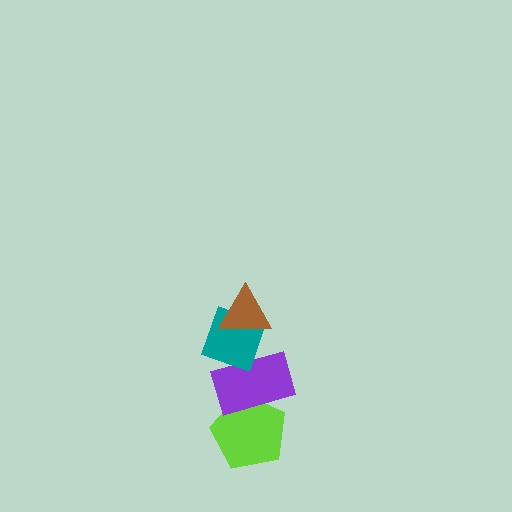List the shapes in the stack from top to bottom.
From top to bottom: the brown triangle, the teal diamond, the purple rectangle, the lime pentagon.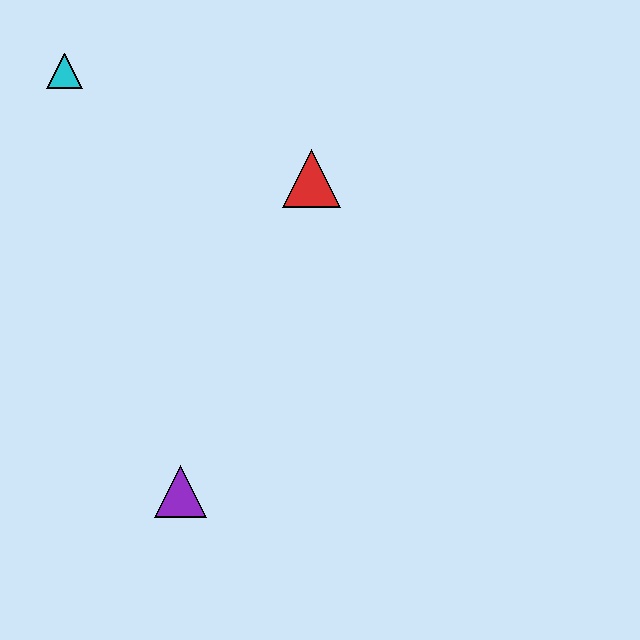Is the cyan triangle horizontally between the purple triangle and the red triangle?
No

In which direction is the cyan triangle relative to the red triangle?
The cyan triangle is to the left of the red triangle.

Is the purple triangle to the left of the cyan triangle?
No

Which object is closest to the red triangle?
The cyan triangle is closest to the red triangle.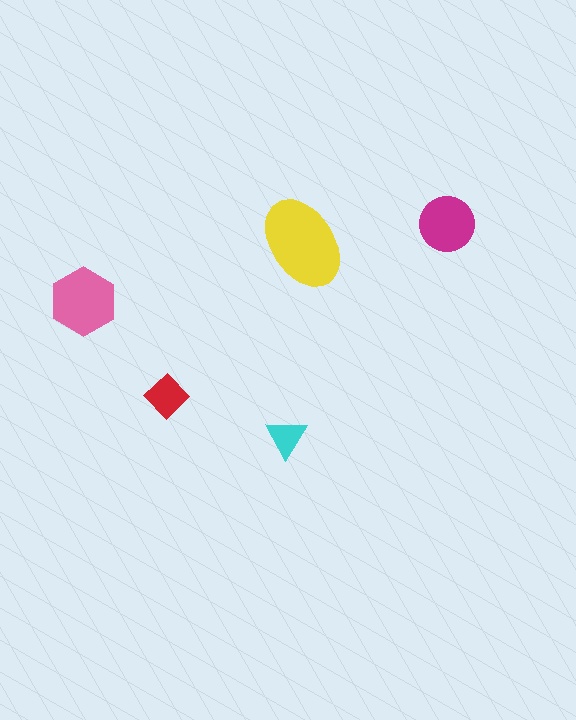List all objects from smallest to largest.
The cyan triangle, the red diamond, the magenta circle, the pink hexagon, the yellow ellipse.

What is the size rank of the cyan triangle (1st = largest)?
5th.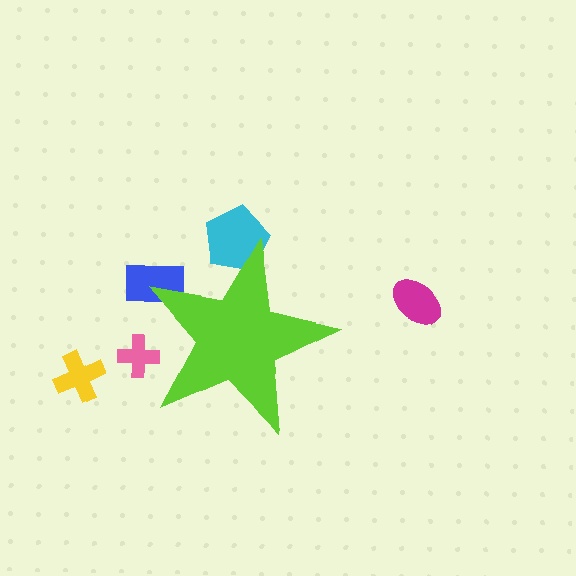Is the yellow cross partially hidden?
No, the yellow cross is fully visible.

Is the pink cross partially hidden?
Yes, the pink cross is partially hidden behind the lime star.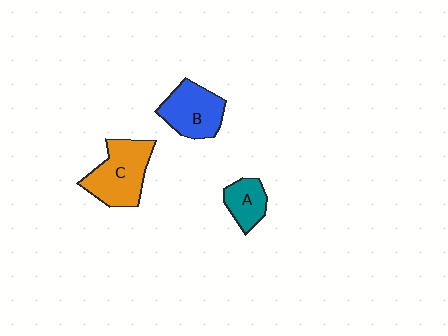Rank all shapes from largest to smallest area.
From largest to smallest: C (orange), B (blue), A (teal).